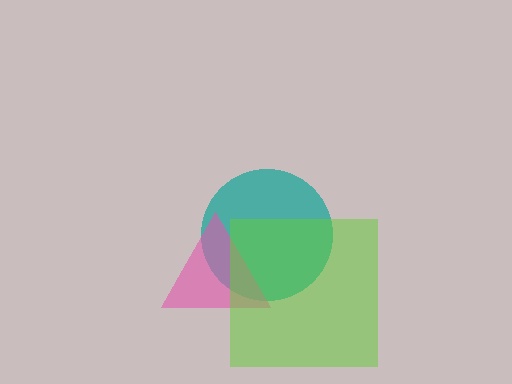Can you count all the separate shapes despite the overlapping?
Yes, there are 3 separate shapes.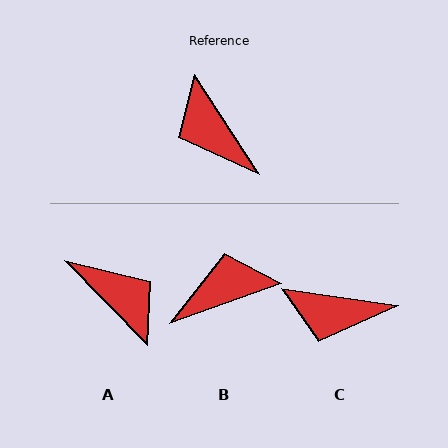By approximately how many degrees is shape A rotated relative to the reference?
Approximately 169 degrees clockwise.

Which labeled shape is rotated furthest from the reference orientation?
A, about 169 degrees away.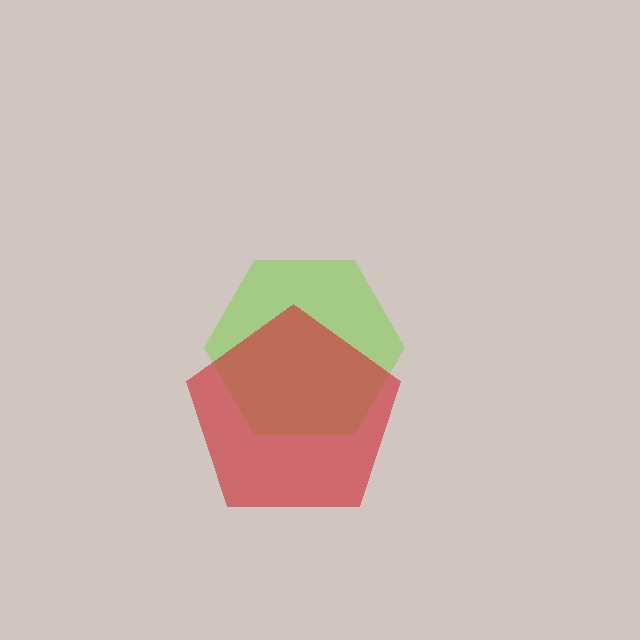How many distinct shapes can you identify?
There are 2 distinct shapes: a lime hexagon, a red pentagon.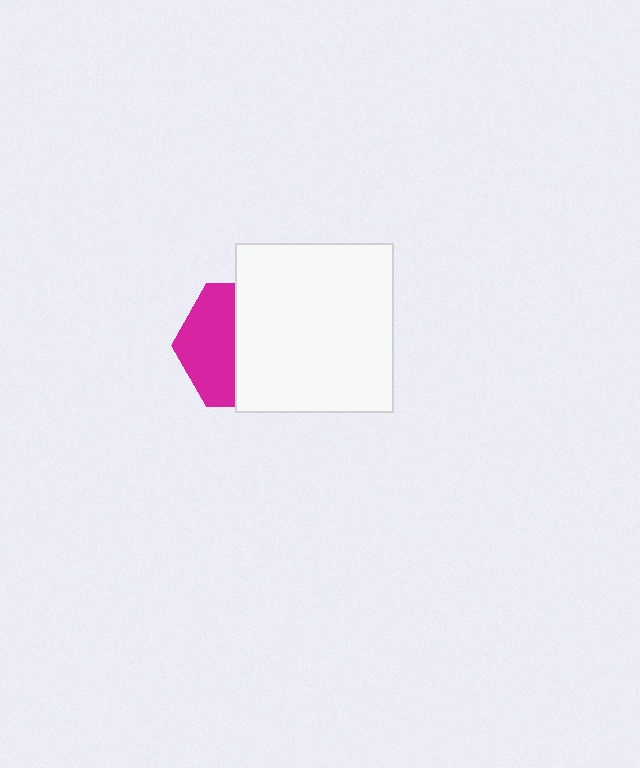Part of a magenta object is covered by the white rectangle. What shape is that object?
It is a hexagon.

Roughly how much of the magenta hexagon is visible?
A small part of it is visible (roughly 44%).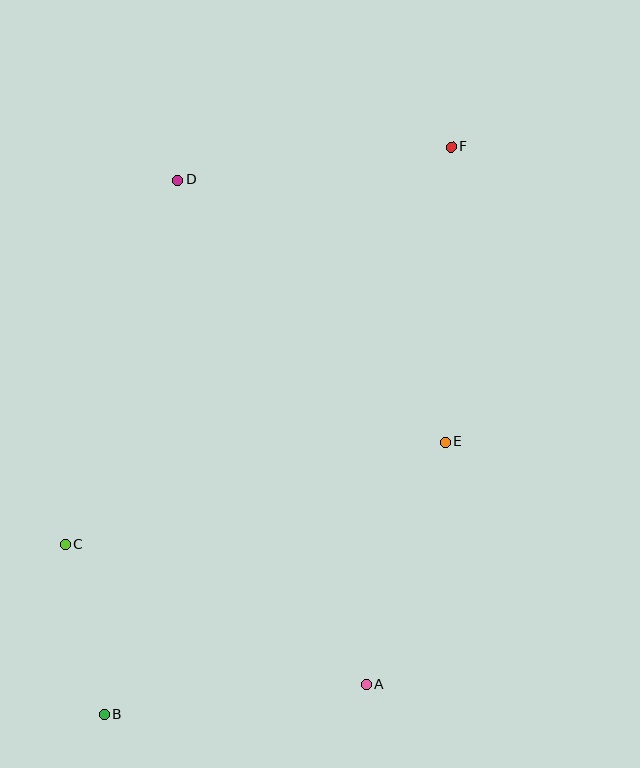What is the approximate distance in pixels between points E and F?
The distance between E and F is approximately 295 pixels.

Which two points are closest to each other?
Points B and C are closest to each other.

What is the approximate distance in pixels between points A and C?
The distance between A and C is approximately 333 pixels.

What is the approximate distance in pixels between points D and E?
The distance between D and E is approximately 374 pixels.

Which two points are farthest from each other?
Points B and F are farthest from each other.